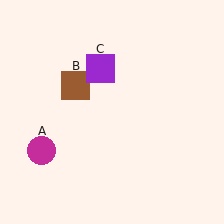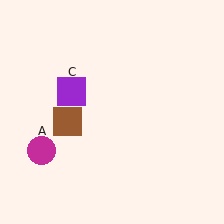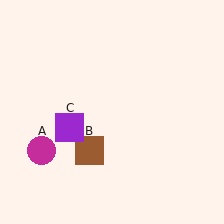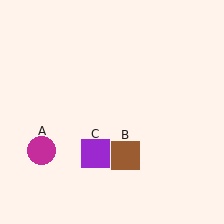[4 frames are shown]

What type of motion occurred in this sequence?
The brown square (object B), purple square (object C) rotated counterclockwise around the center of the scene.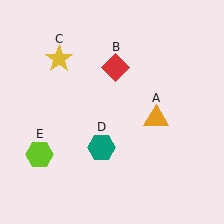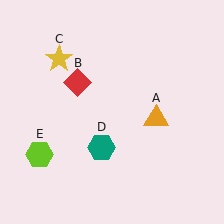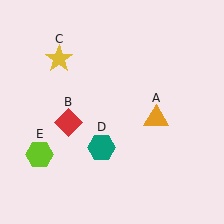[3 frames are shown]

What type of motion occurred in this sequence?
The red diamond (object B) rotated counterclockwise around the center of the scene.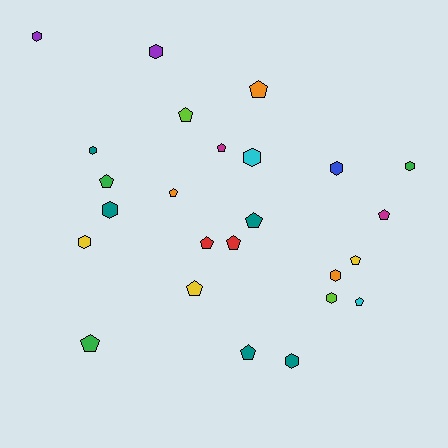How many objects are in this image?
There are 25 objects.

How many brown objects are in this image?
There are no brown objects.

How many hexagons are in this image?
There are 11 hexagons.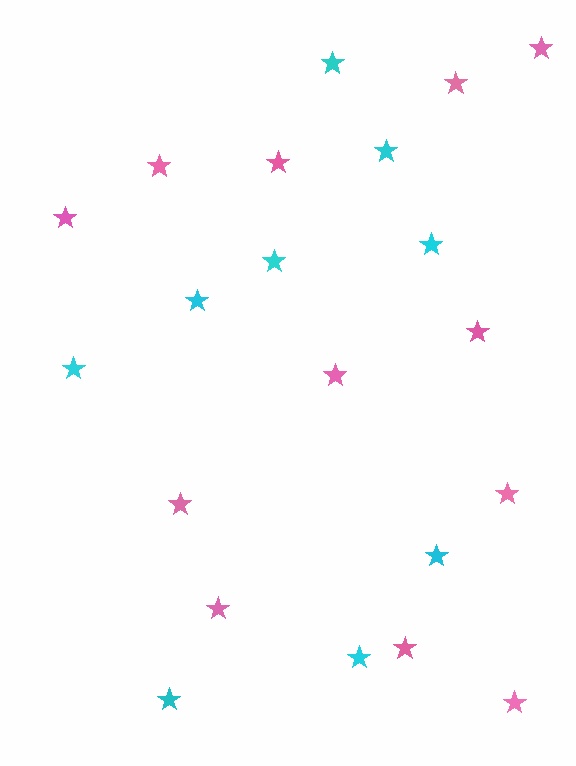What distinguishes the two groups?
There are 2 groups: one group of pink stars (12) and one group of cyan stars (9).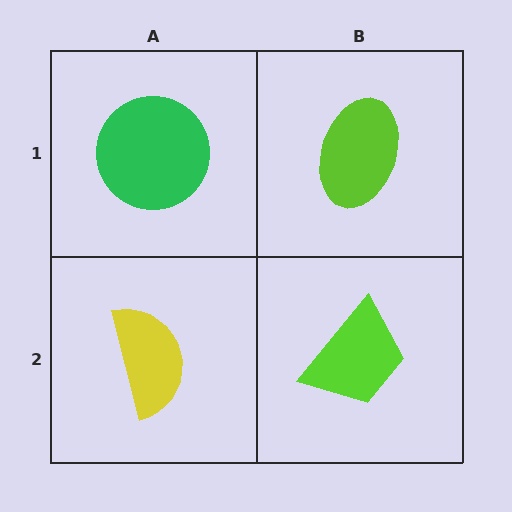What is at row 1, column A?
A green circle.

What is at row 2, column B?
A lime trapezoid.